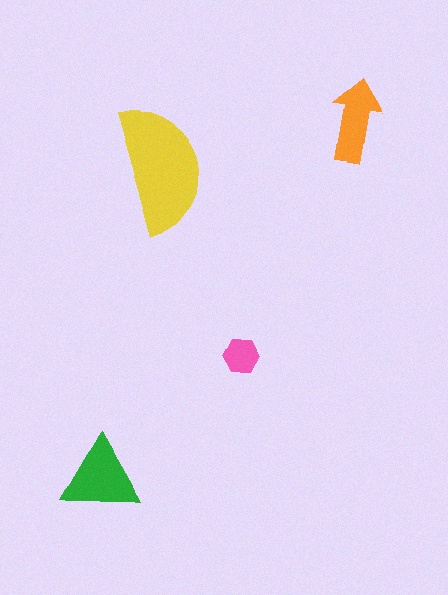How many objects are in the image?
There are 4 objects in the image.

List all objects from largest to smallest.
The yellow semicircle, the green triangle, the orange arrow, the pink hexagon.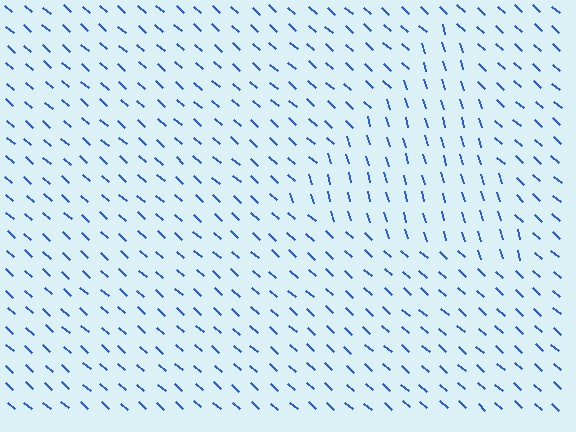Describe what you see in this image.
The image is filled with small blue line segments. A triangle region in the image has lines oriented differently from the surrounding lines, creating a visible texture boundary.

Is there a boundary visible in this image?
Yes, there is a texture boundary formed by a change in line orientation.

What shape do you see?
I see a triangle.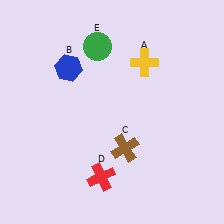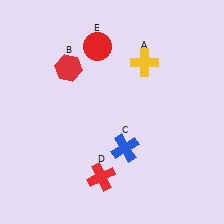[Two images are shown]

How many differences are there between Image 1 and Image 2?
There are 3 differences between the two images.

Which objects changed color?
B changed from blue to red. C changed from brown to blue. E changed from green to red.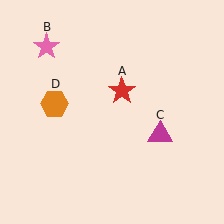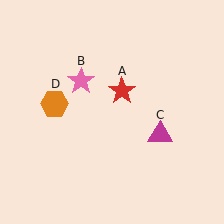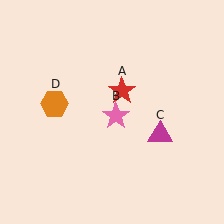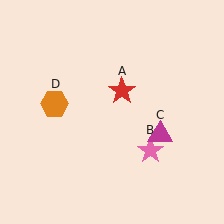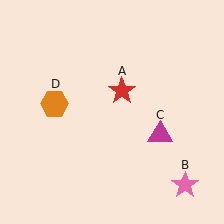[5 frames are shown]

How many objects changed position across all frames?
1 object changed position: pink star (object B).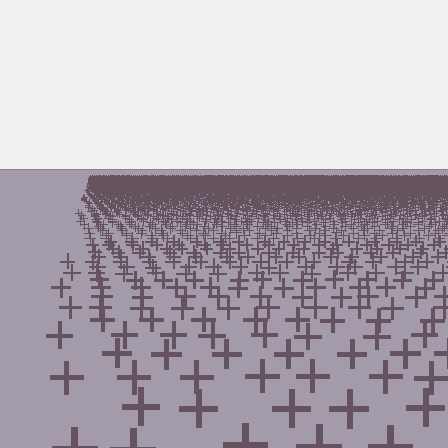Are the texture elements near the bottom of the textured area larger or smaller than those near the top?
Larger. Near the bottom, elements are closer to the viewer and appear at a bigger on-screen size.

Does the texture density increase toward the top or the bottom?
Density increases toward the top.